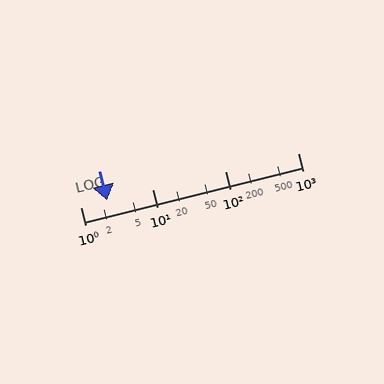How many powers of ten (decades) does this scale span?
The scale spans 3 decades, from 1 to 1000.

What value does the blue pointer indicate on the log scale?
The pointer indicates approximately 2.3.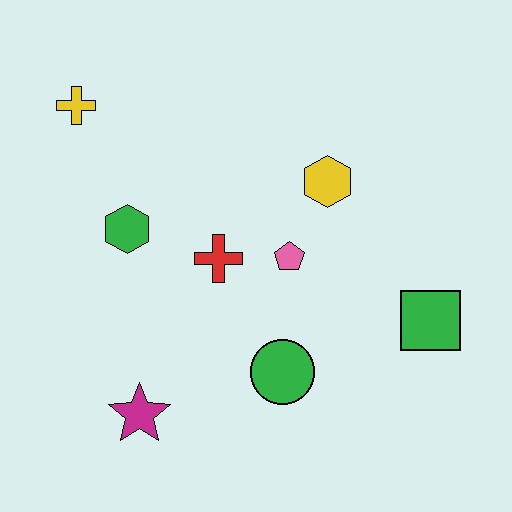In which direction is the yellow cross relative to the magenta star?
The yellow cross is above the magenta star.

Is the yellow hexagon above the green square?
Yes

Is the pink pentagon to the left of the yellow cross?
No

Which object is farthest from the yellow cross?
The green square is farthest from the yellow cross.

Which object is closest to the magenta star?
The green circle is closest to the magenta star.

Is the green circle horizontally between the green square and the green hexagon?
Yes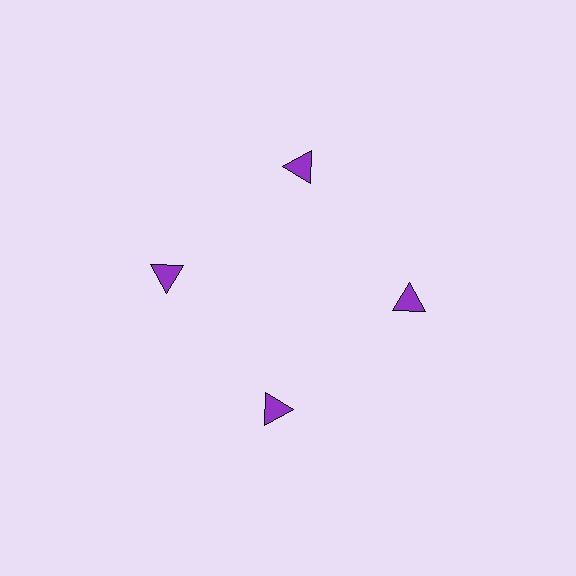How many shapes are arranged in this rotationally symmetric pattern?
There are 4 shapes, arranged in 4 groups of 1.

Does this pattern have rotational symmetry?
Yes, this pattern has 4-fold rotational symmetry. It looks the same after rotating 90 degrees around the center.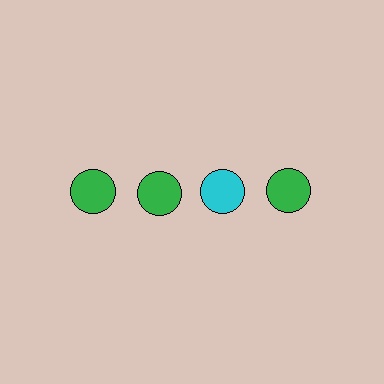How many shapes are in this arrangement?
There are 4 shapes arranged in a grid pattern.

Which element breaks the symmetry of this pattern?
The cyan circle in the top row, center column breaks the symmetry. All other shapes are green circles.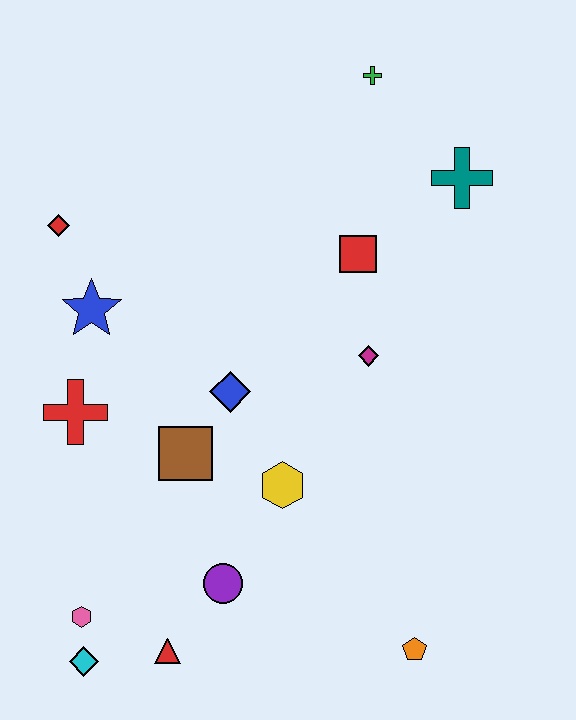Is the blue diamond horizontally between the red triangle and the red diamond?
No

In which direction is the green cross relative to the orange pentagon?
The green cross is above the orange pentagon.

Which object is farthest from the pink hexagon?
The green cross is farthest from the pink hexagon.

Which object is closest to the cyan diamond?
The pink hexagon is closest to the cyan diamond.